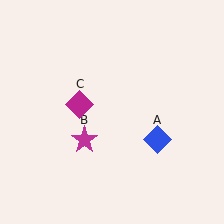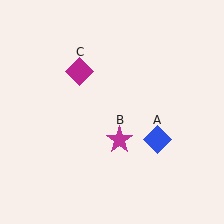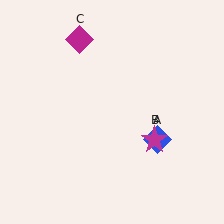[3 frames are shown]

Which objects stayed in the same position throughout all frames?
Blue diamond (object A) remained stationary.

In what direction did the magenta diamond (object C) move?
The magenta diamond (object C) moved up.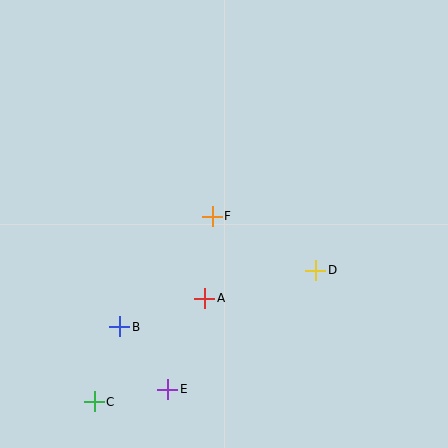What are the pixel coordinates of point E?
Point E is at (168, 389).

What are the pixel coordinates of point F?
Point F is at (212, 216).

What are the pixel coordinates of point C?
Point C is at (94, 402).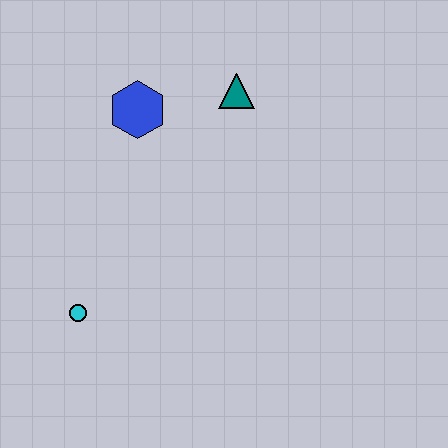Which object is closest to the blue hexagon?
The teal triangle is closest to the blue hexagon.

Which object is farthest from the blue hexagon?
The cyan circle is farthest from the blue hexagon.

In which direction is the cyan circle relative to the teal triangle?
The cyan circle is below the teal triangle.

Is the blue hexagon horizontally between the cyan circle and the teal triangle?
Yes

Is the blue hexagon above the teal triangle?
No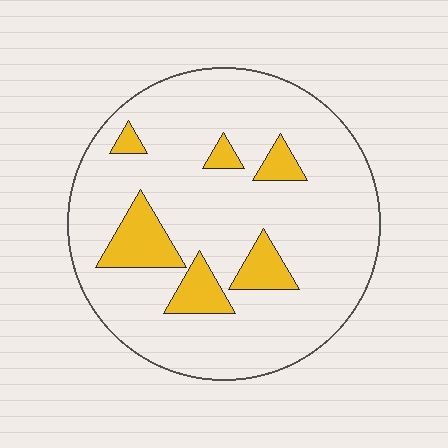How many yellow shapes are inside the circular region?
6.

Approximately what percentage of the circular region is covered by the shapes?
Approximately 15%.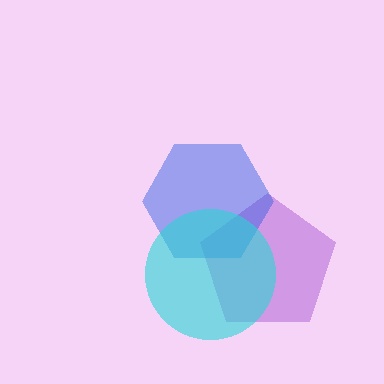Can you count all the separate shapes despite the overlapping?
Yes, there are 3 separate shapes.